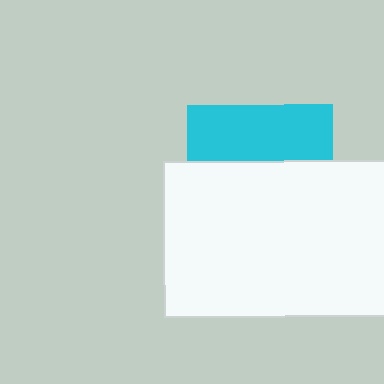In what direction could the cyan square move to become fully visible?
The cyan square could move up. That would shift it out from behind the white rectangle entirely.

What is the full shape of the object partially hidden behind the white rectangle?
The partially hidden object is a cyan square.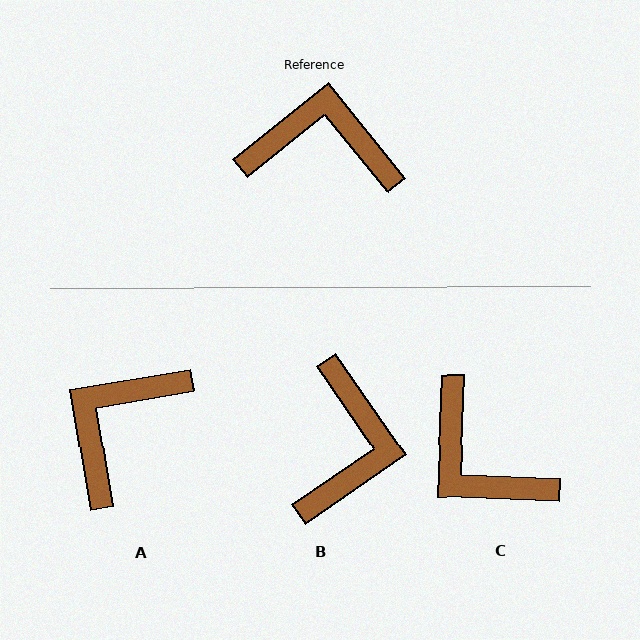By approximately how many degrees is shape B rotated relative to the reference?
Approximately 94 degrees clockwise.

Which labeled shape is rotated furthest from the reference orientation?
C, about 139 degrees away.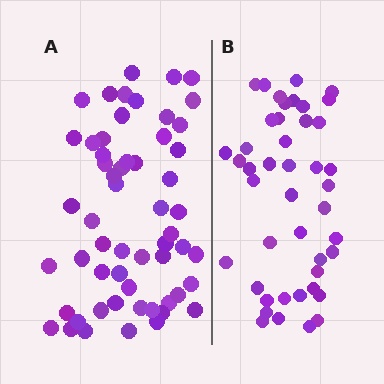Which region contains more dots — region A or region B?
Region A (the left region) has more dots.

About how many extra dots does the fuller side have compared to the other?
Region A has approximately 15 more dots than region B.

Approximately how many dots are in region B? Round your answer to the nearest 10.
About 40 dots. (The exact count is 44, which rounds to 40.)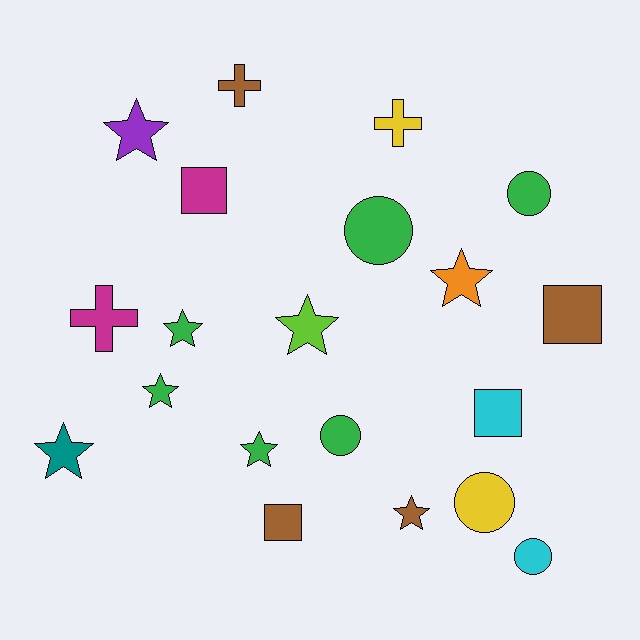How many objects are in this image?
There are 20 objects.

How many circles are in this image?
There are 5 circles.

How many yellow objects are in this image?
There are 2 yellow objects.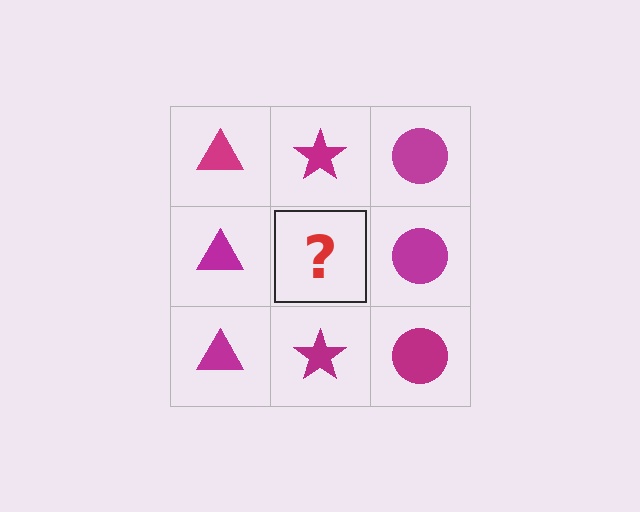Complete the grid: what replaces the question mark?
The question mark should be replaced with a magenta star.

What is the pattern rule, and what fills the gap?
The rule is that each column has a consistent shape. The gap should be filled with a magenta star.